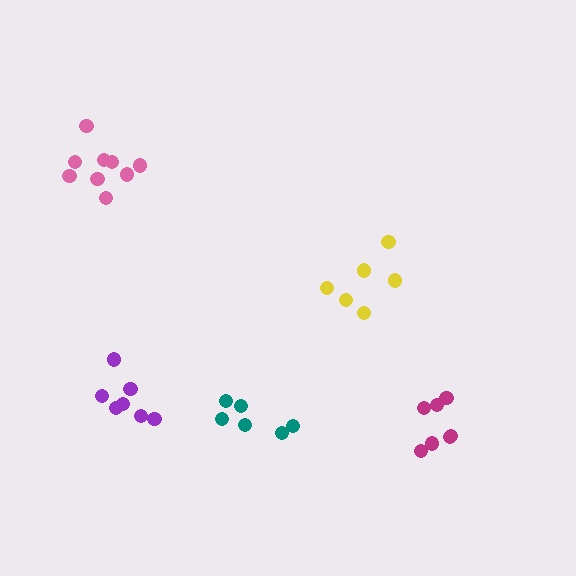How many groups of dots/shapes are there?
There are 5 groups.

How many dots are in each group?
Group 1: 7 dots, Group 2: 7 dots, Group 3: 6 dots, Group 4: 6 dots, Group 5: 9 dots (35 total).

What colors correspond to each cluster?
The clusters are colored: purple, magenta, yellow, teal, pink.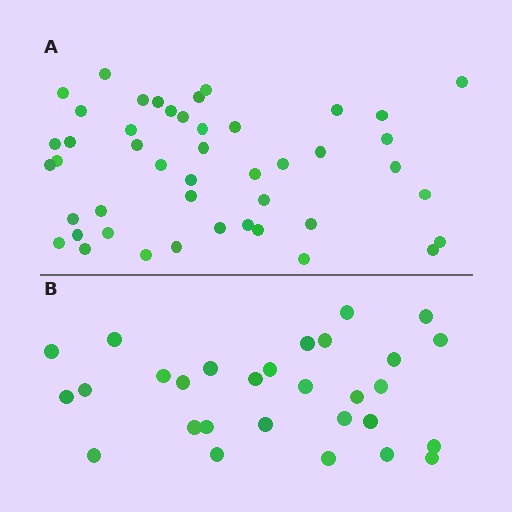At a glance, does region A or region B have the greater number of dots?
Region A (the top region) has more dots.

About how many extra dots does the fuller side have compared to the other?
Region A has approximately 15 more dots than region B.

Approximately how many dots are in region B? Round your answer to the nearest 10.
About 30 dots. (The exact count is 29, which rounds to 30.)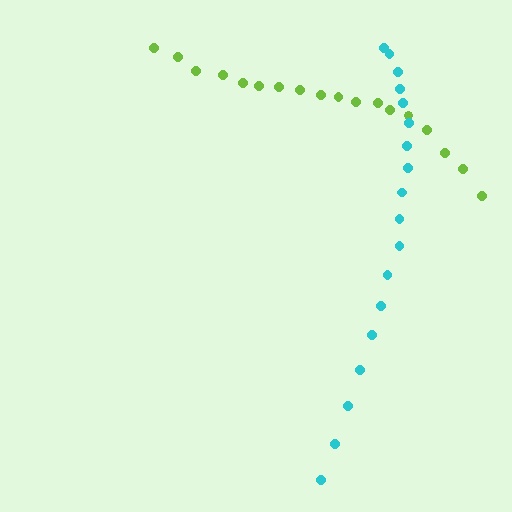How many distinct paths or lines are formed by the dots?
There are 2 distinct paths.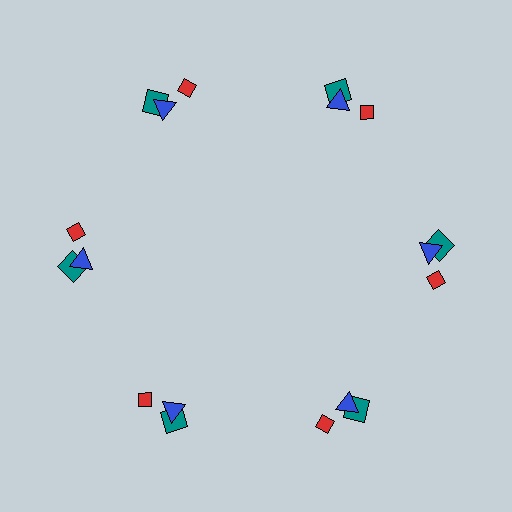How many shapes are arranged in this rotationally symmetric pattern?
There are 18 shapes, arranged in 6 groups of 3.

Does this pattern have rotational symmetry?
Yes, this pattern has 6-fold rotational symmetry. It looks the same after rotating 60 degrees around the center.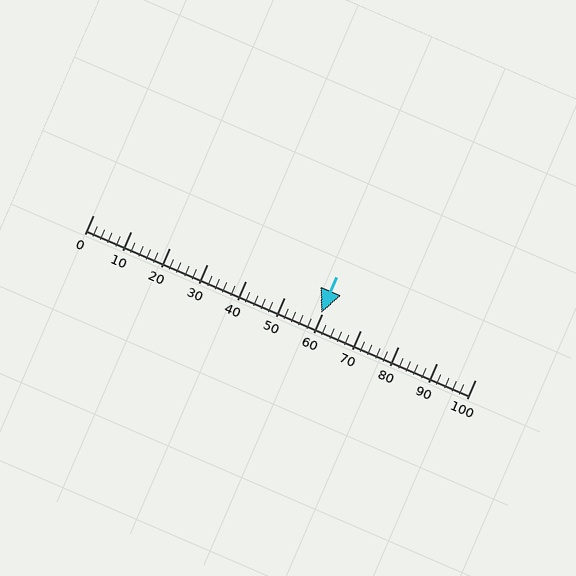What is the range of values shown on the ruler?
The ruler shows values from 0 to 100.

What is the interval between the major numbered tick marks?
The major tick marks are spaced 10 units apart.